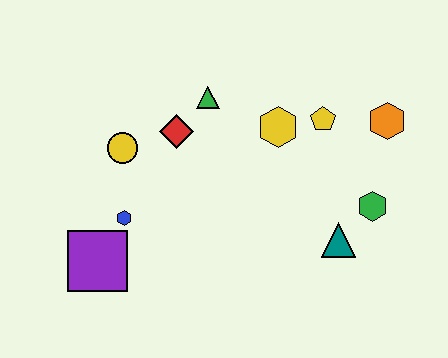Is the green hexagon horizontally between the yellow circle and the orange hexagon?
Yes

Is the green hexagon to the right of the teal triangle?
Yes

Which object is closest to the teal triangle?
The green hexagon is closest to the teal triangle.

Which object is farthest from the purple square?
The orange hexagon is farthest from the purple square.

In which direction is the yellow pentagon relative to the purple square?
The yellow pentagon is to the right of the purple square.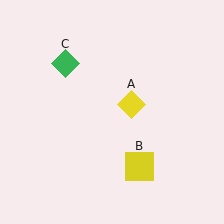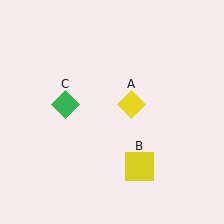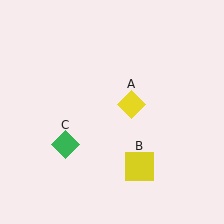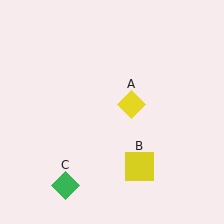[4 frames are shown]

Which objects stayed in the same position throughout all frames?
Yellow diamond (object A) and yellow square (object B) remained stationary.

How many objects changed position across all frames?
1 object changed position: green diamond (object C).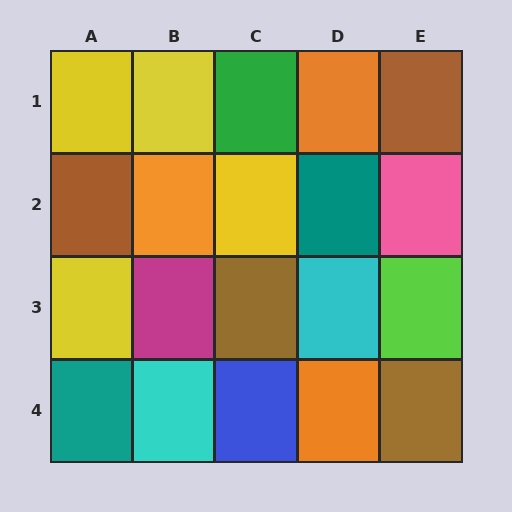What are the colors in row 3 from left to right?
Yellow, magenta, brown, cyan, lime.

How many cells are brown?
4 cells are brown.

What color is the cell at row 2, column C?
Yellow.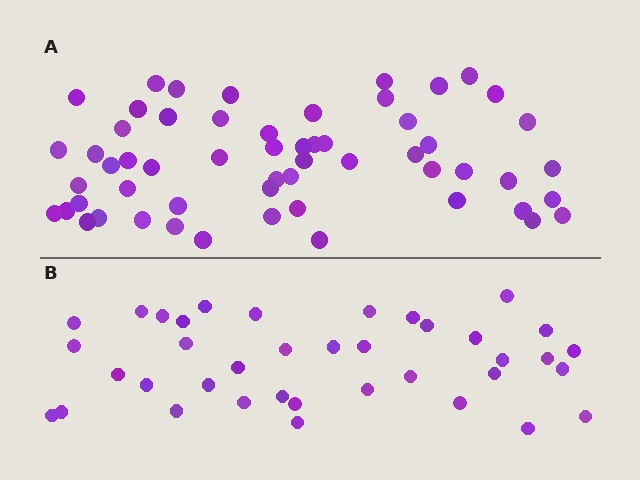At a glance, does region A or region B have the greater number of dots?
Region A (the top region) has more dots.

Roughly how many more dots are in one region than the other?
Region A has approximately 20 more dots than region B.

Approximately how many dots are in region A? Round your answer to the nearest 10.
About 60 dots. (The exact count is 57, which rounds to 60.)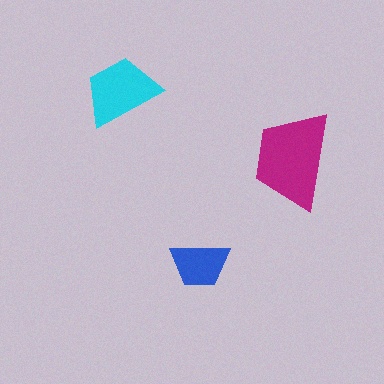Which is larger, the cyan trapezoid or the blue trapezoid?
The cyan one.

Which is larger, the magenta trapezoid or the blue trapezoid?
The magenta one.